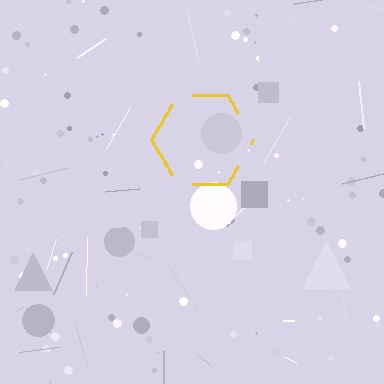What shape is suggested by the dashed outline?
The dashed outline suggests a hexagon.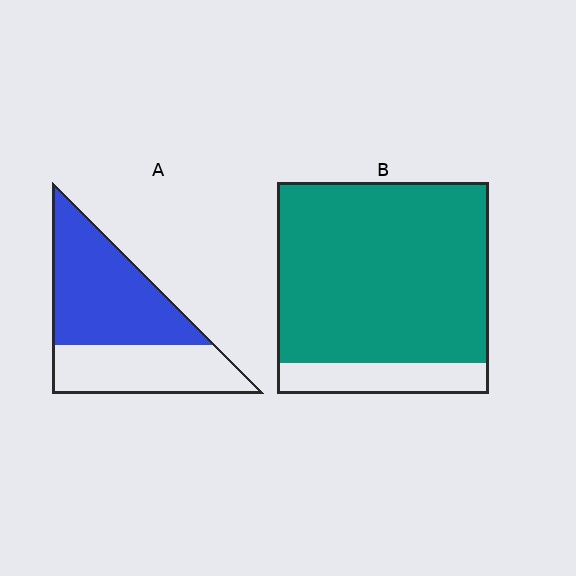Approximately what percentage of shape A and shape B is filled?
A is approximately 60% and B is approximately 85%.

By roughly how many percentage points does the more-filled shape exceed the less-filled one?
By roughly 25 percentage points (B over A).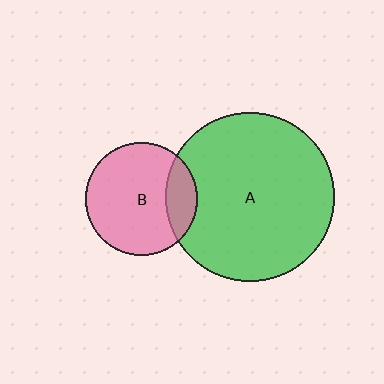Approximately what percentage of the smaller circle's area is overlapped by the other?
Approximately 20%.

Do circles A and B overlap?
Yes.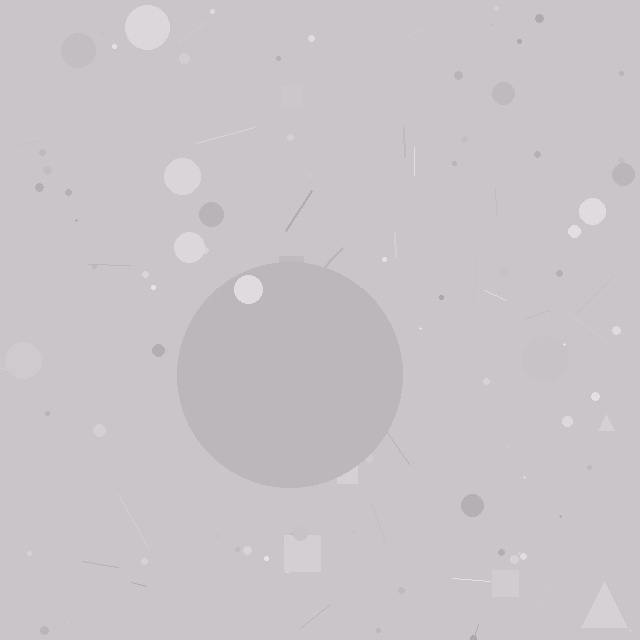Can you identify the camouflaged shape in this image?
The camouflaged shape is a circle.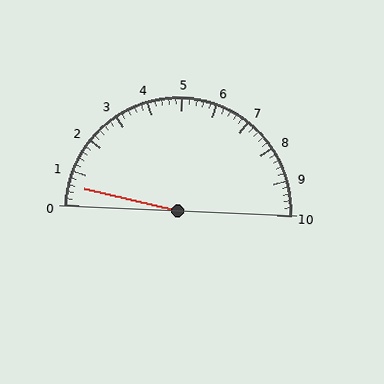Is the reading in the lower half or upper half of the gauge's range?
The reading is in the lower half of the range (0 to 10).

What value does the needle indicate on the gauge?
The needle indicates approximately 0.6.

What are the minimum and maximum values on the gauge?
The gauge ranges from 0 to 10.